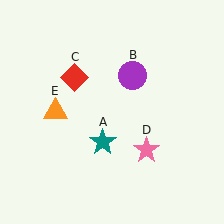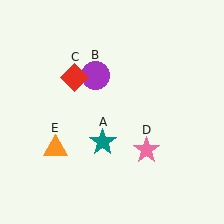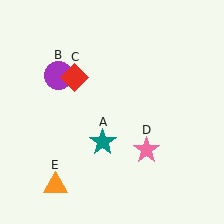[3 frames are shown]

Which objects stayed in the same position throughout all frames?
Teal star (object A) and red diamond (object C) and pink star (object D) remained stationary.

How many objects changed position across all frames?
2 objects changed position: purple circle (object B), orange triangle (object E).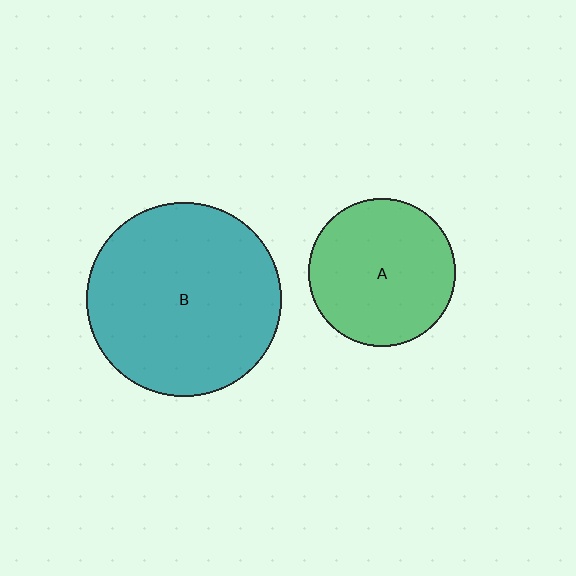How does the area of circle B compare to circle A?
Approximately 1.7 times.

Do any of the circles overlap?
No, none of the circles overlap.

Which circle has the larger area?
Circle B (teal).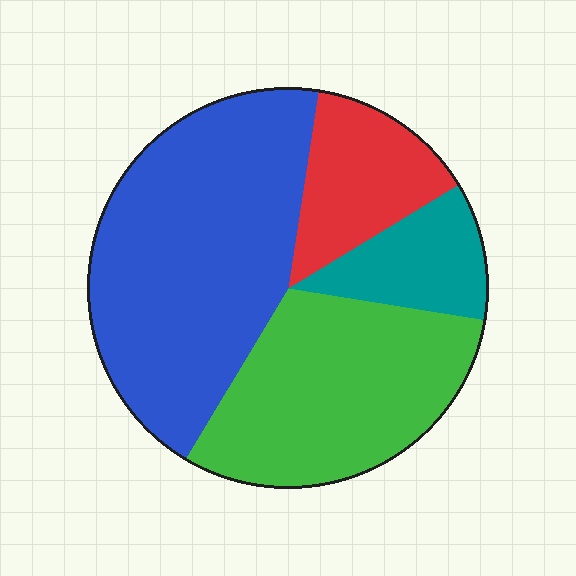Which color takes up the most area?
Blue, at roughly 45%.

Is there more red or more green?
Green.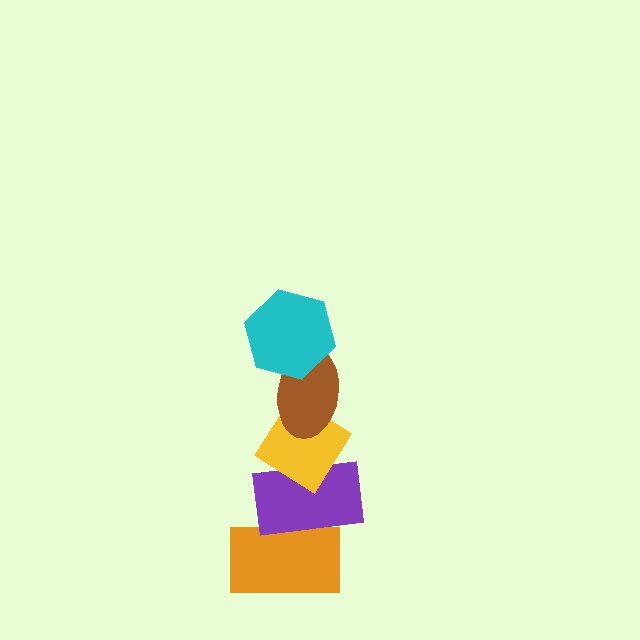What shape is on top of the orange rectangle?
The purple rectangle is on top of the orange rectangle.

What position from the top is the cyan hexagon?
The cyan hexagon is 1st from the top.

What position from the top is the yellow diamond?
The yellow diamond is 3rd from the top.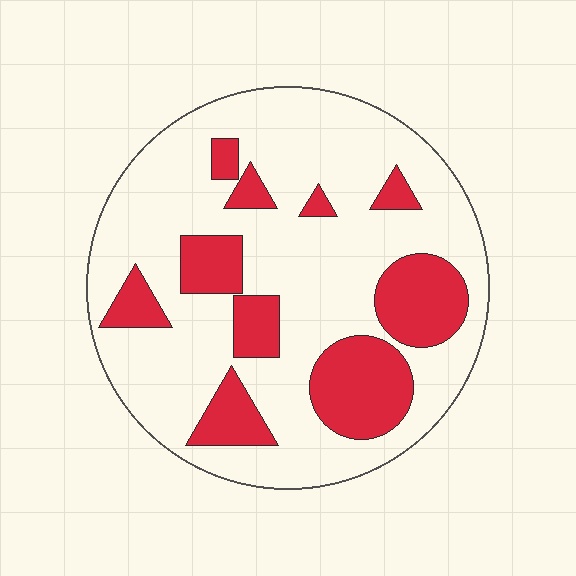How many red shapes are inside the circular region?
10.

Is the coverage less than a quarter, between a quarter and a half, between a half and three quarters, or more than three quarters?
Between a quarter and a half.